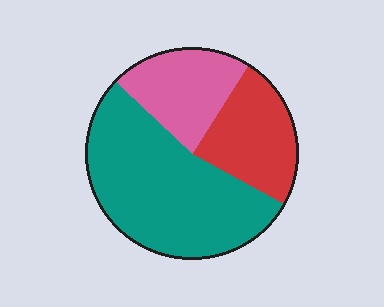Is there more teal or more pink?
Teal.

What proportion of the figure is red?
Red takes up about one quarter (1/4) of the figure.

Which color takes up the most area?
Teal, at roughly 55%.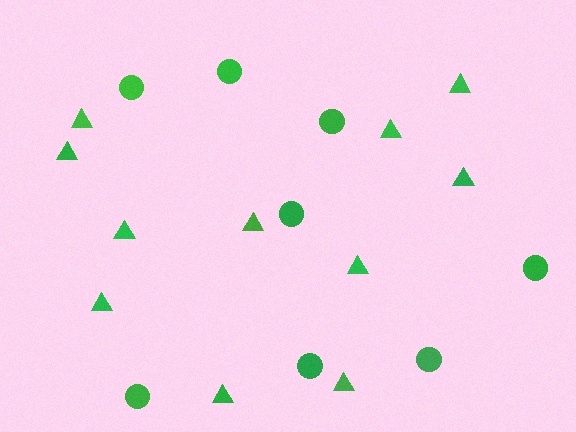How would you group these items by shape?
There are 2 groups: one group of triangles (11) and one group of circles (8).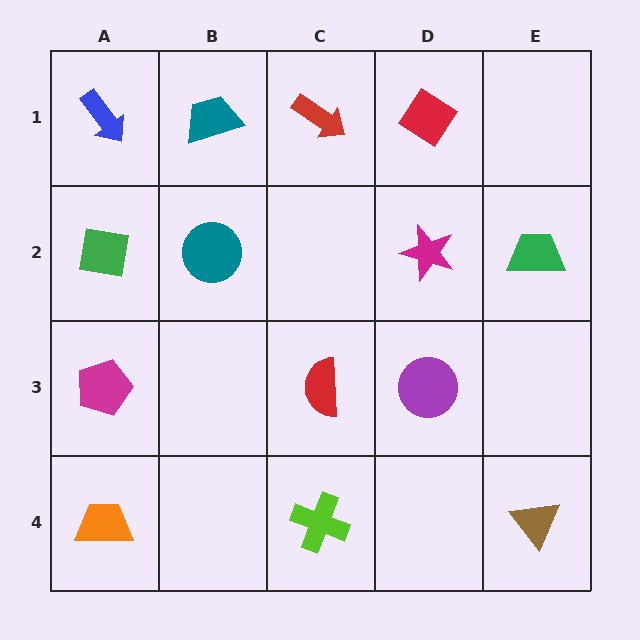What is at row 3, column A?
A magenta pentagon.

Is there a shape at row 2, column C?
No, that cell is empty.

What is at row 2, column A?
A green square.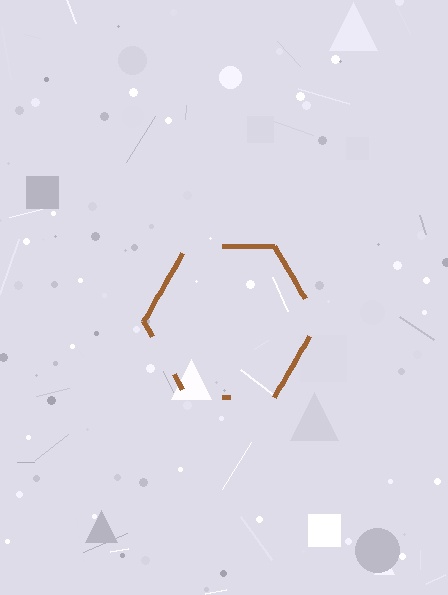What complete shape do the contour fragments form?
The contour fragments form a hexagon.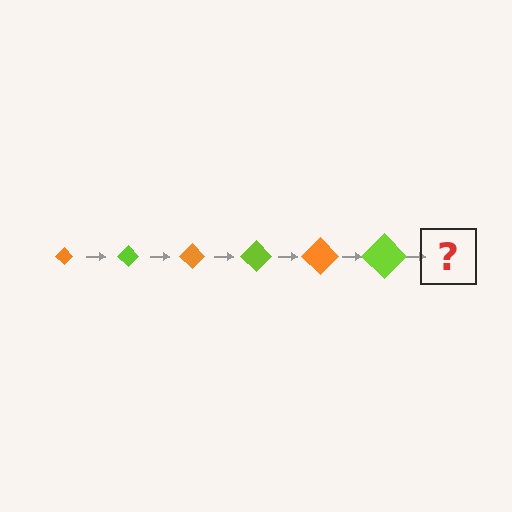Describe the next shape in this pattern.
It should be an orange diamond, larger than the previous one.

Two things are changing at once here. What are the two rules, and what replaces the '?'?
The two rules are that the diamond grows larger each step and the color cycles through orange and lime. The '?' should be an orange diamond, larger than the previous one.